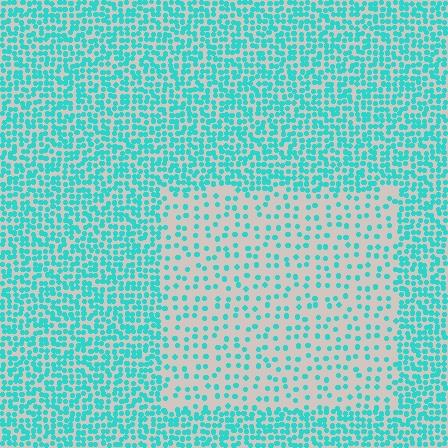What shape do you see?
I see a rectangle.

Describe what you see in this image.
The image contains small cyan elements arranged at two different densities. A rectangle-shaped region is visible where the elements are less densely packed than the surrounding area.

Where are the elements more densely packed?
The elements are more densely packed outside the rectangle boundary.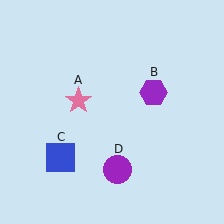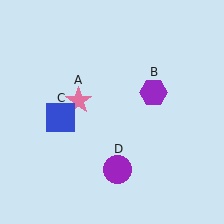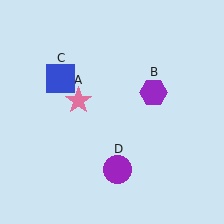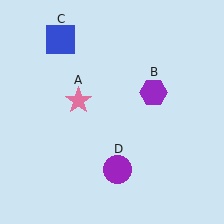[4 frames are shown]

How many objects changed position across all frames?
1 object changed position: blue square (object C).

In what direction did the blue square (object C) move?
The blue square (object C) moved up.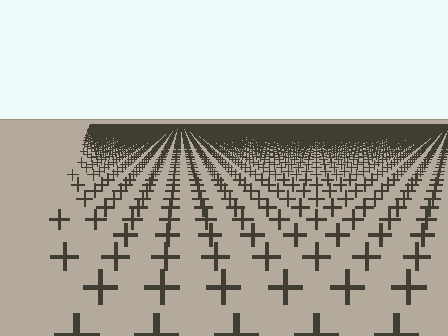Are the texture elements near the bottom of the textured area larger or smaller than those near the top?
Larger. Near the bottom, elements are closer to the viewer and appear at a bigger on-screen size.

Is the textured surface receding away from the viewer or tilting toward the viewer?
The surface is receding away from the viewer. Texture elements get smaller and denser toward the top.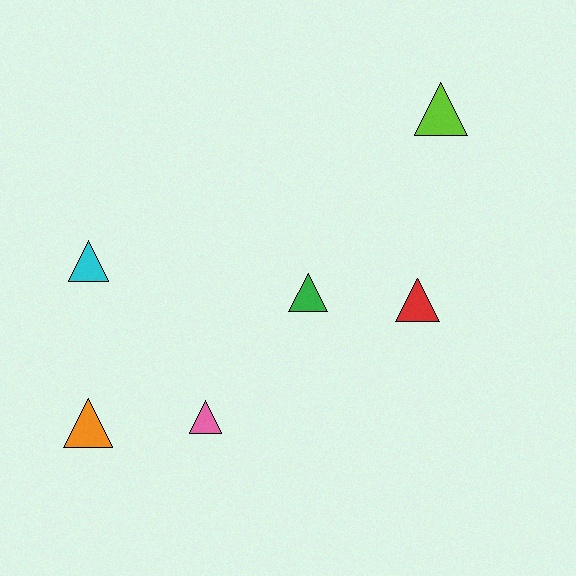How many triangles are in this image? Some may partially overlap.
There are 6 triangles.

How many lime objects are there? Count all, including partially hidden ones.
There is 1 lime object.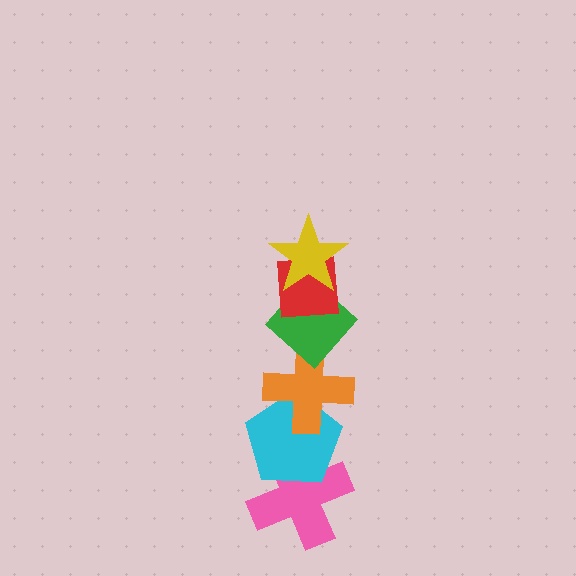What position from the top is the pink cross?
The pink cross is 6th from the top.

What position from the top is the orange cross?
The orange cross is 4th from the top.